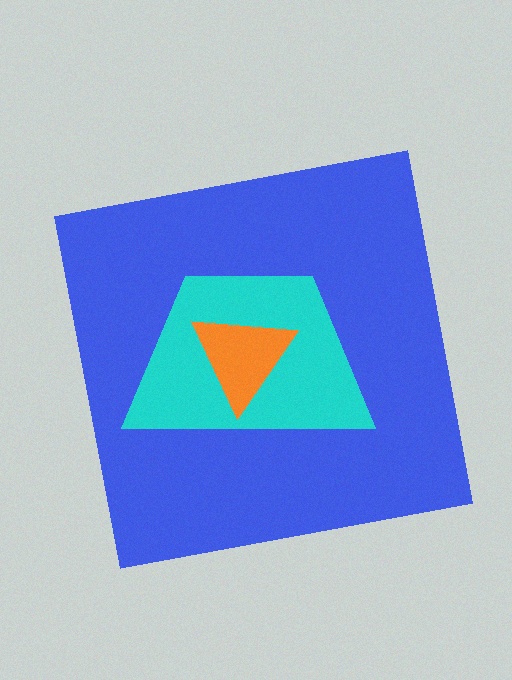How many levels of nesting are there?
3.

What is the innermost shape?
The orange triangle.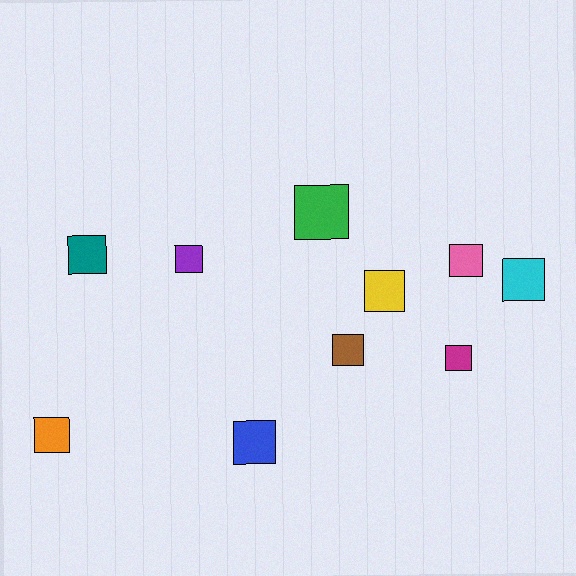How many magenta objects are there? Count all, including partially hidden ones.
There is 1 magenta object.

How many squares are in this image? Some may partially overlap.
There are 10 squares.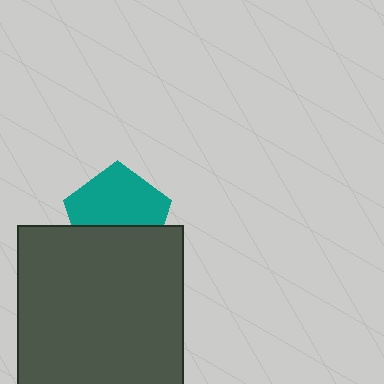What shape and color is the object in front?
The object in front is a dark gray square.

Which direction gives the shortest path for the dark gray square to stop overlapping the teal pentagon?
Moving down gives the shortest separation.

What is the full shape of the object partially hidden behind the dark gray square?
The partially hidden object is a teal pentagon.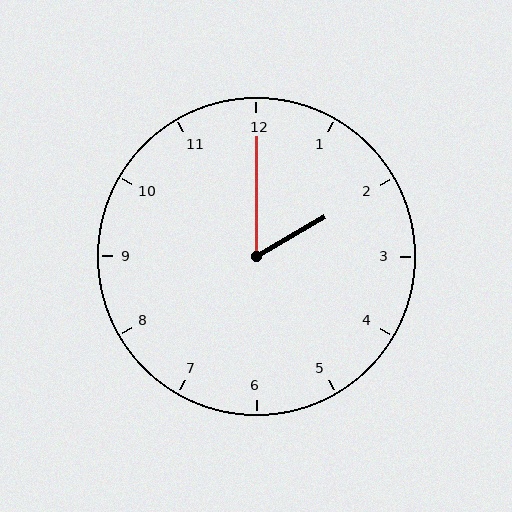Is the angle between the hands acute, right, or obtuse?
It is acute.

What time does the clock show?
2:00.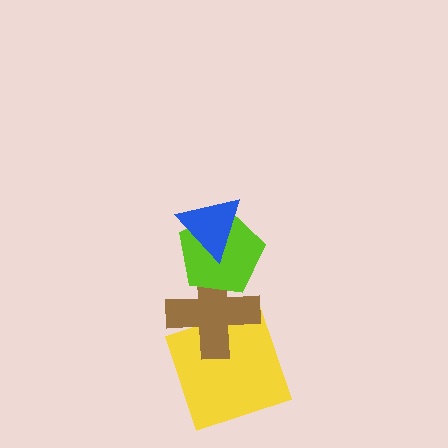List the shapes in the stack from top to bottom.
From top to bottom: the blue triangle, the lime pentagon, the brown cross, the yellow square.